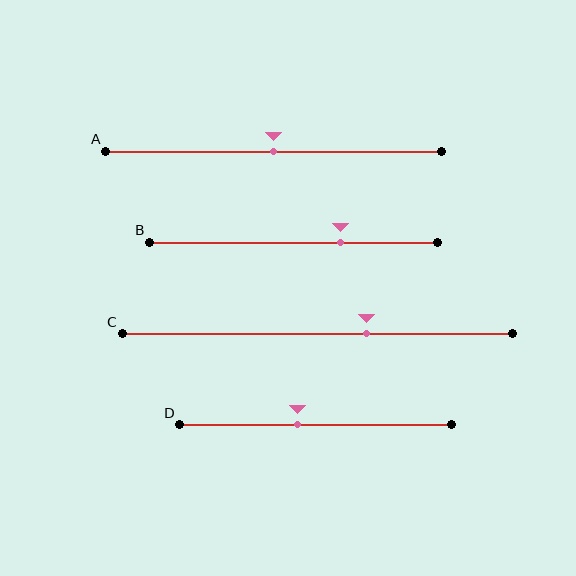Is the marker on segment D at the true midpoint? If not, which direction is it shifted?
No, the marker on segment D is shifted to the left by about 6% of the segment length.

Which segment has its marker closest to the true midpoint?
Segment A has its marker closest to the true midpoint.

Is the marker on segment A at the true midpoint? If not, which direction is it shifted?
Yes, the marker on segment A is at the true midpoint.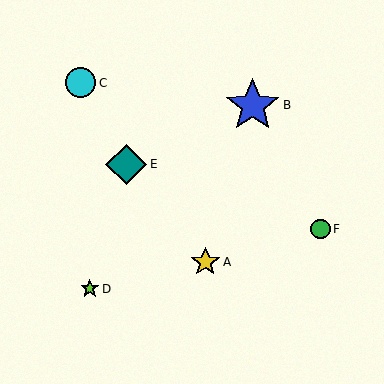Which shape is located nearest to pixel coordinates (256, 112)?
The blue star (labeled B) at (253, 106) is nearest to that location.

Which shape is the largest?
The blue star (labeled B) is the largest.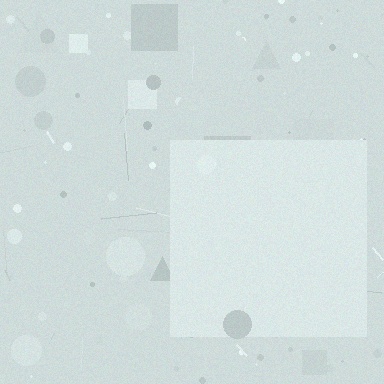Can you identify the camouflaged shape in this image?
The camouflaged shape is a square.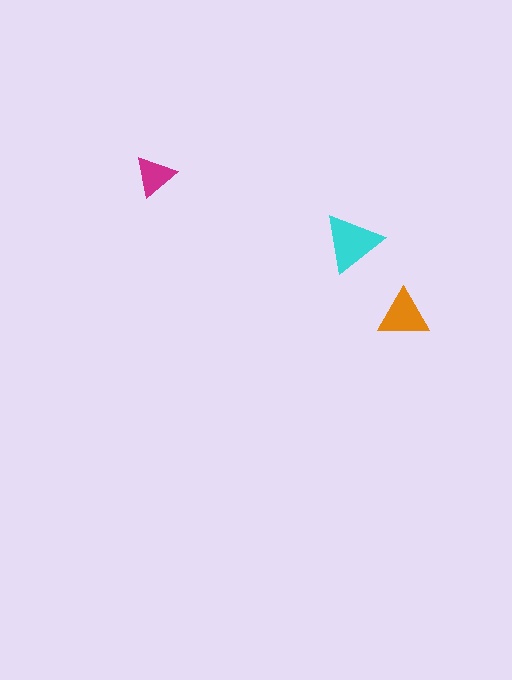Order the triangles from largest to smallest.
the cyan one, the orange one, the magenta one.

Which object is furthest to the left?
The magenta triangle is leftmost.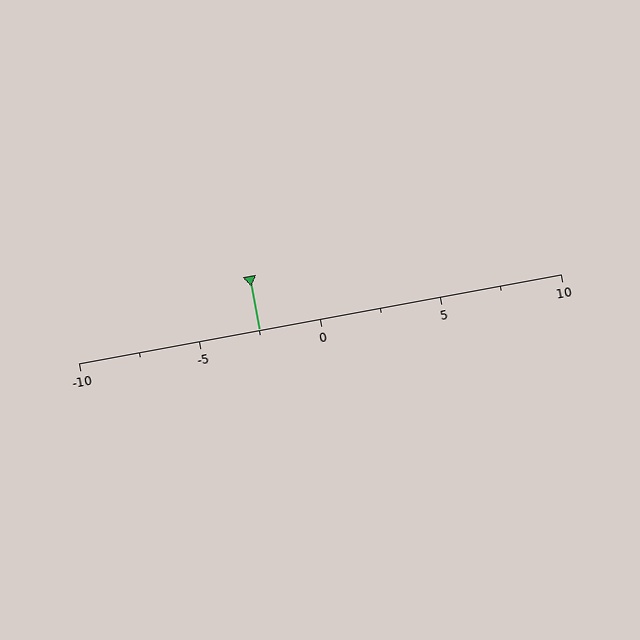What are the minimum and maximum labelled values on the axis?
The axis runs from -10 to 10.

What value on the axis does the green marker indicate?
The marker indicates approximately -2.5.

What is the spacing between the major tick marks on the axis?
The major ticks are spaced 5 apart.